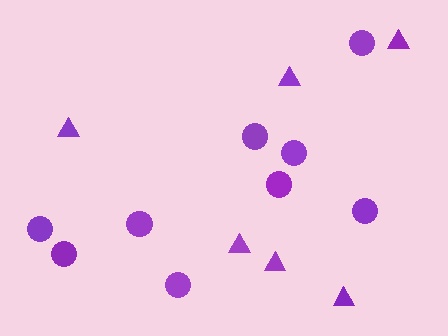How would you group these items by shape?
There are 2 groups: one group of triangles (6) and one group of circles (9).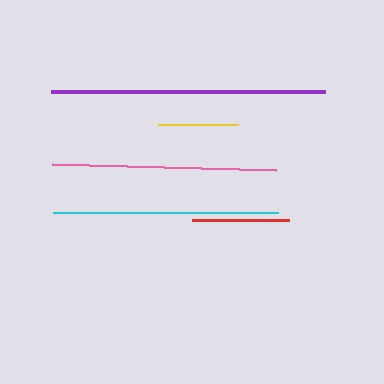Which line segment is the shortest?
The yellow line is the shortest at approximately 80 pixels.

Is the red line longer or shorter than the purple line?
The purple line is longer than the red line.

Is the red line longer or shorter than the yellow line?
The red line is longer than the yellow line.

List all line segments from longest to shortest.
From longest to shortest: purple, cyan, pink, red, yellow.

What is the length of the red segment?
The red segment is approximately 97 pixels long.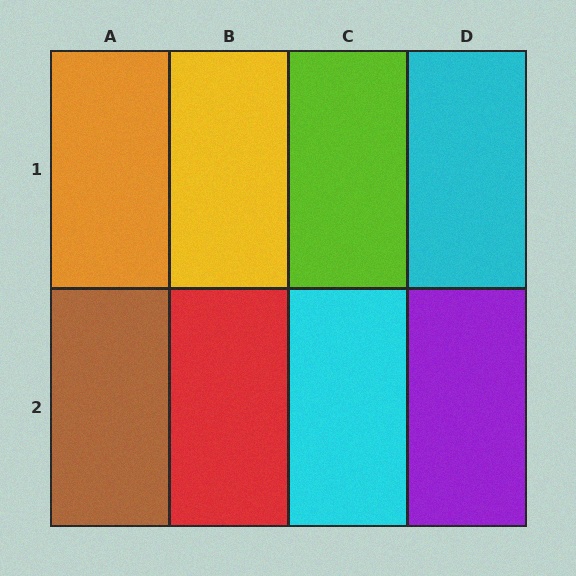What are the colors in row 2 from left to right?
Brown, red, cyan, purple.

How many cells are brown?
1 cell is brown.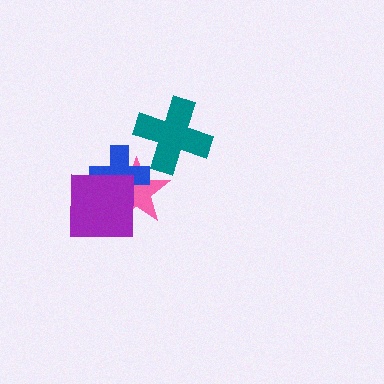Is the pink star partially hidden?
Yes, it is partially covered by another shape.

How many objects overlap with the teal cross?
0 objects overlap with the teal cross.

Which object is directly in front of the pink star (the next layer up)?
The blue cross is directly in front of the pink star.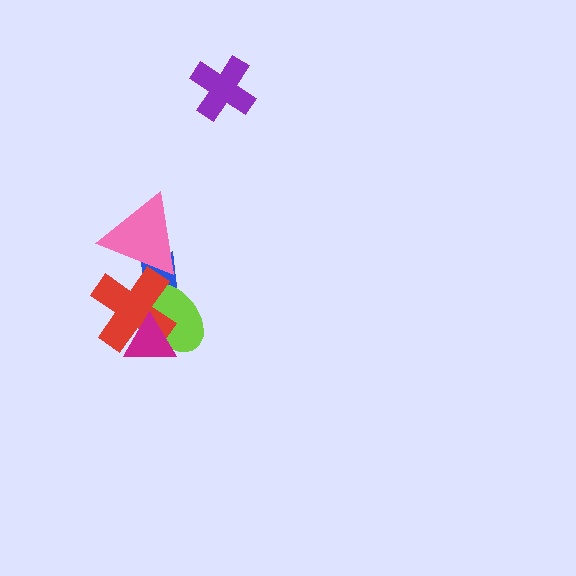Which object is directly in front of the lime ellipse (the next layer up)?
The red cross is directly in front of the lime ellipse.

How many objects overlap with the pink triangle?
2 objects overlap with the pink triangle.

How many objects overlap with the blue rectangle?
3 objects overlap with the blue rectangle.